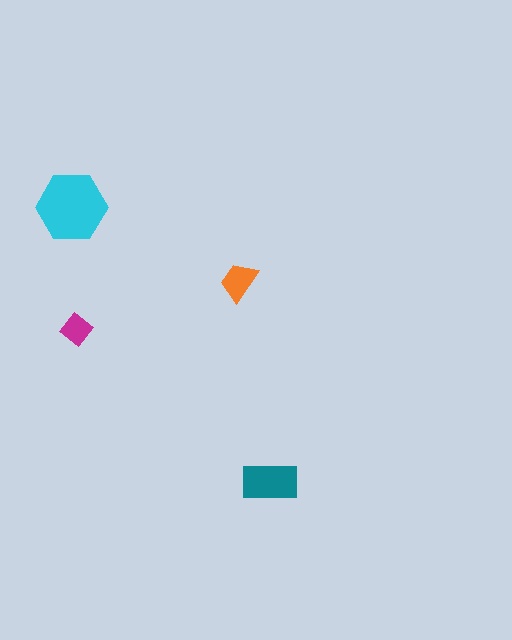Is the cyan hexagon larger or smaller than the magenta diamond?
Larger.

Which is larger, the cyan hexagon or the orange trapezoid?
The cyan hexagon.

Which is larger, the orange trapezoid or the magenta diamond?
The orange trapezoid.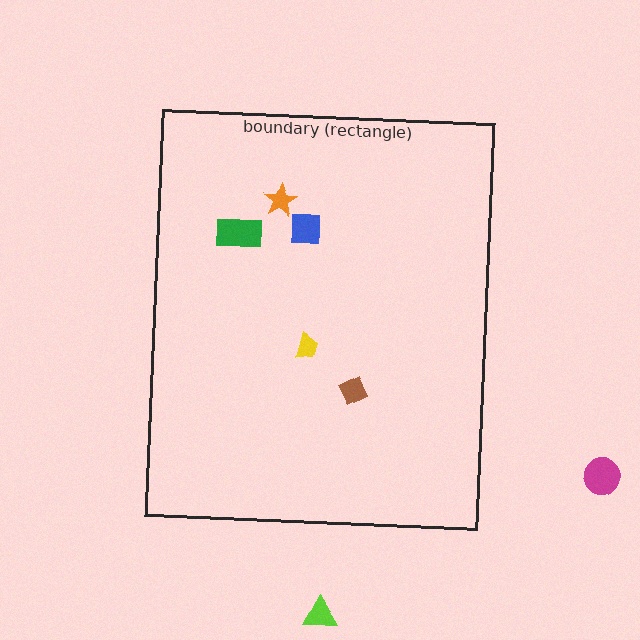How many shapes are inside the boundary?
5 inside, 2 outside.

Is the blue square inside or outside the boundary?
Inside.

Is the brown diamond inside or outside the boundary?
Inside.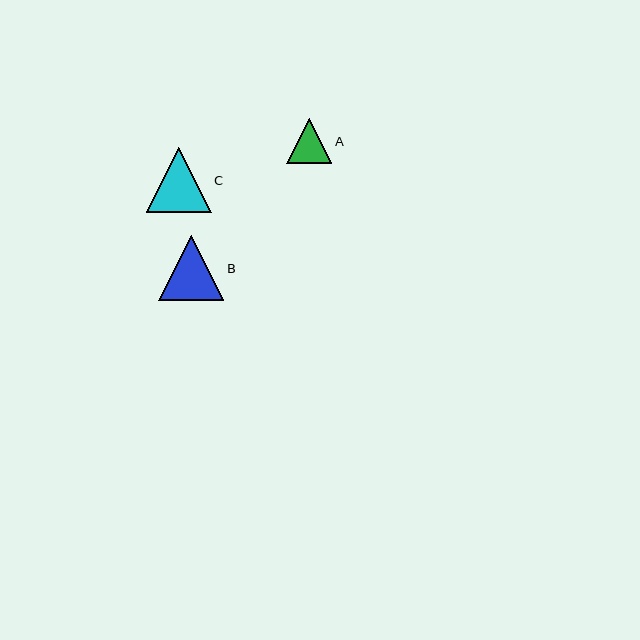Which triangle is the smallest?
Triangle A is the smallest with a size of approximately 45 pixels.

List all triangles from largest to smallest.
From largest to smallest: B, C, A.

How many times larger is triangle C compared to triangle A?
Triangle C is approximately 1.4 times the size of triangle A.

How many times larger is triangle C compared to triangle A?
Triangle C is approximately 1.4 times the size of triangle A.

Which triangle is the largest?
Triangle B is the largest with a size of approximately 65 pixels.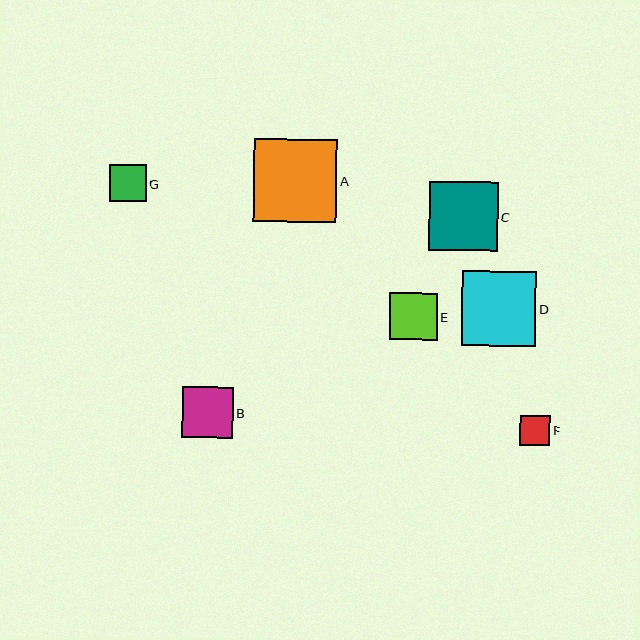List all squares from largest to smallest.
From largest to smallest: A, D, C, B, E, G, F.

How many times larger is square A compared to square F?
Square A is approximately 2.8 times the size of square F.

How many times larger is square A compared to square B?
Square A is approximately 1.7 times the size of square B.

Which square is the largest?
Square A is the largest with a size of approximately 83 pixels.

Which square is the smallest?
Square F is the smallest with a size of approximately 30 pixels.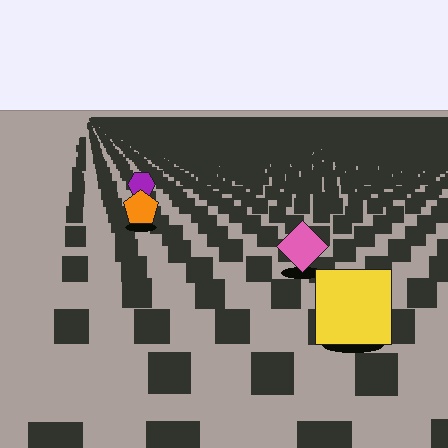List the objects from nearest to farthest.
From nearest to farthest: the yellow square, the pink diamond, the orange pentagon, the purple hexagon.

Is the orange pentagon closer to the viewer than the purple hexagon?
Yes. The orange pentagon is closer — you can tell from the texture gradient: the ground texture is coarser near it.